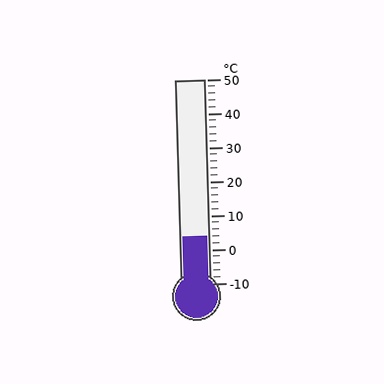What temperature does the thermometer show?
The thermometer shows approximately 4°C.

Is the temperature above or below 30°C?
The temperature is below 30°C.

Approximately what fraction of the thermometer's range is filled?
The thermometer is filled to approximately 25% of its range.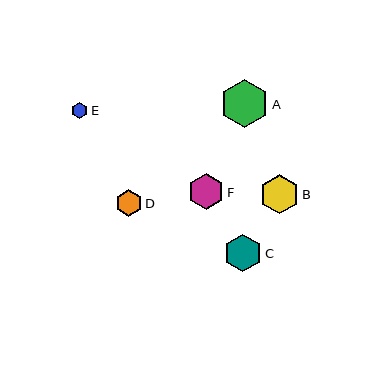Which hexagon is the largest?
Hexagon A is the largest with a size of approximately 49 pixels.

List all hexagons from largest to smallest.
From largest to smallest: A, B, C, F, D, E.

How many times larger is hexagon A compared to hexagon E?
Hexagon A is approximately 2.9 times the size of hexagon E.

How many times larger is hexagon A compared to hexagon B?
Hexagon A is approximately 1.3 times the size of hexagon B.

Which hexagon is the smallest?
Hexagon E is the smallest with a size of approximately 17 pixels.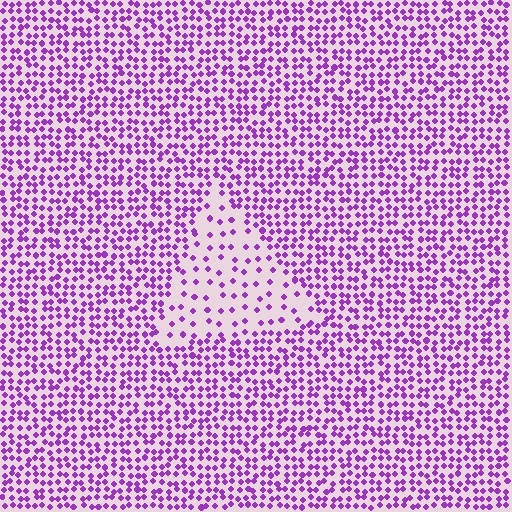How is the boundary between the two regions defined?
The boundary is defined by a change in element density (approximately 2.6x ratio). All elements are the same color, size, and shape.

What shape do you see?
I see a triangle.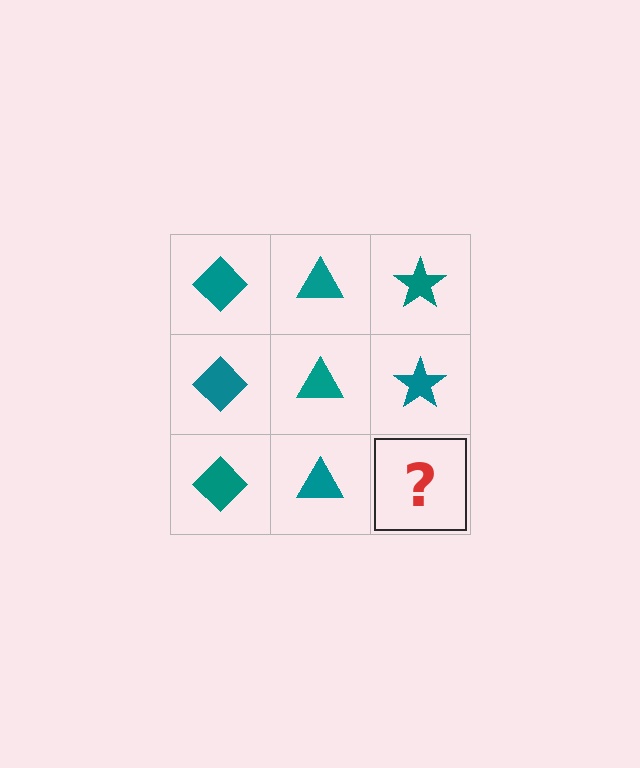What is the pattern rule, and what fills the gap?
The rule is that each column has a consistent shape. The gap should be filled with a teal star.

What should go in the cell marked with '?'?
The missing cell should contain a teal star.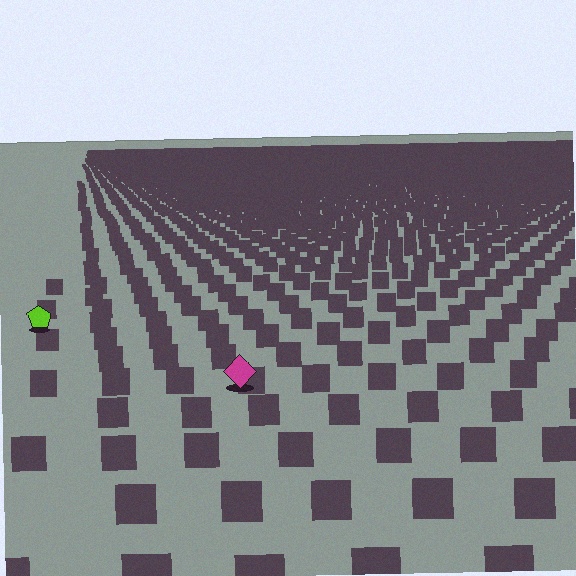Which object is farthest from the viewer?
The lime pentagon is farthest from the viewer. It appears smaller and the ground texture around it is denser.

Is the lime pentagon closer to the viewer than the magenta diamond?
No. The magenta diamond is closer — you can tell from the texture gradient: the ground texture is coarser near it.